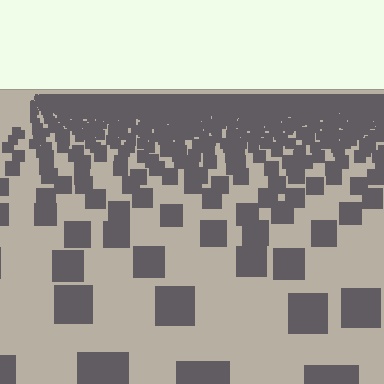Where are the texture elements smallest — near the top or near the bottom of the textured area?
Near the top.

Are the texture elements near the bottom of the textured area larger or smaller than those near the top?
Larger. Near the bottom, elements are closer to the viewer and appear at a bigger on-screen size.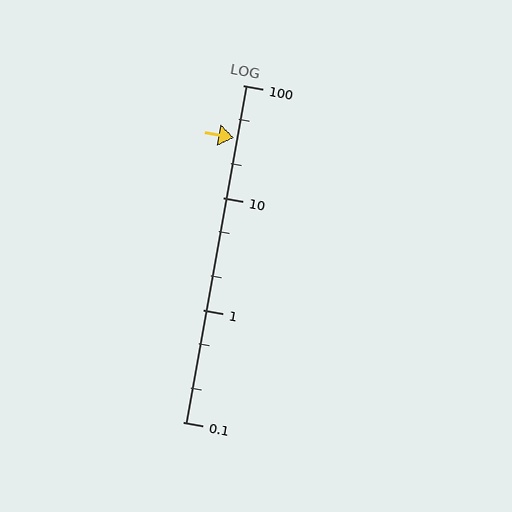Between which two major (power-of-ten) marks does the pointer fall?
The pointer is between 10 and 100.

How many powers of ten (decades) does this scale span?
The scale spans 3 decades, from 0.1 to 100.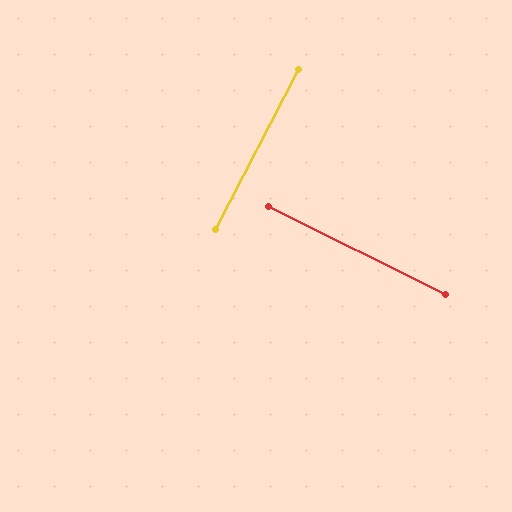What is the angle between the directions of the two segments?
Approximately 89 degrees.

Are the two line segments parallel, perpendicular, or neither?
Perpendicular — they meet at approximately 89°.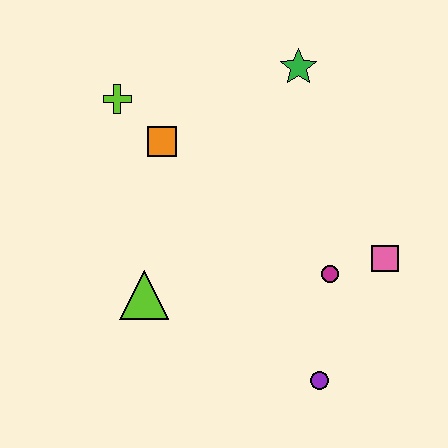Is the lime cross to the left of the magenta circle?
Yes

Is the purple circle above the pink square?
No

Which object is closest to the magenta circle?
The pink square is closest to the magenta circle.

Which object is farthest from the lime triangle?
The green star is farthest from the lime triangle.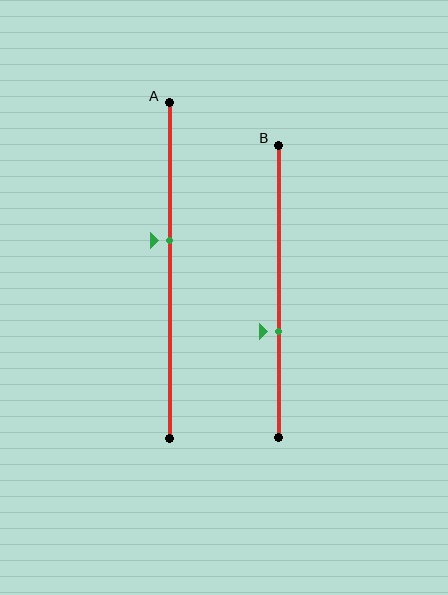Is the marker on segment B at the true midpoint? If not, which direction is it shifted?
No, the marker on segment B is shifted downward by about 14% of the segment length.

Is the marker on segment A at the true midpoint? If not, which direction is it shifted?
No, the marker on segment A is shifted upward by about 9% of the segment length.